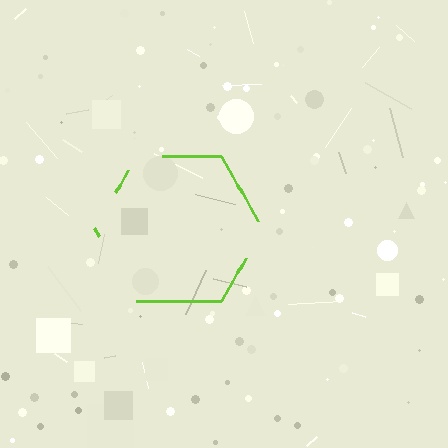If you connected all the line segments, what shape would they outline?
They would outline a hexagon.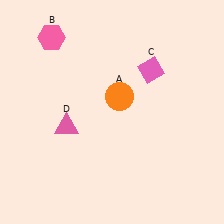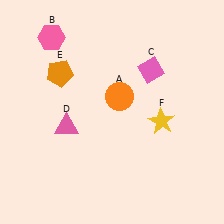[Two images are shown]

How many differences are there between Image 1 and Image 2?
There are 2 differences between the two images.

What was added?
An orange pentagon (E), a yellow star (F) were added in Image 2.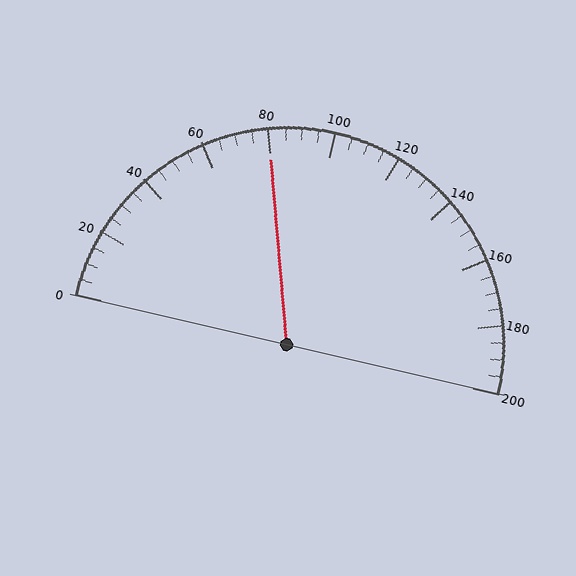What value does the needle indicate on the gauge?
The needle indicates approximately 80.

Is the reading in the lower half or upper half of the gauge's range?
The reading is in the lower half of the range (0 to 200).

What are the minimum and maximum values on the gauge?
The gauge ranges from 0 to 200.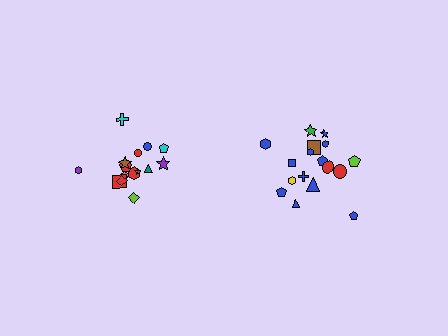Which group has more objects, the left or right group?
The right group.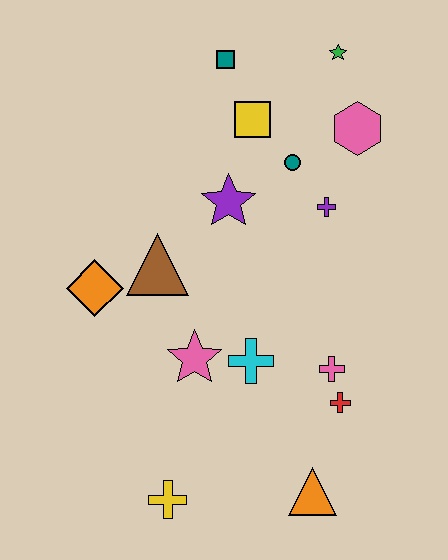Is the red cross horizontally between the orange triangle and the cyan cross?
No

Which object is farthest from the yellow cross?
The green star is farthest from the yellow cross.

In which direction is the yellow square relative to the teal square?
The yellow square is below the teal square.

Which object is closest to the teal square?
The yellow square is closest to the teal square.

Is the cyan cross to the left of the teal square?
No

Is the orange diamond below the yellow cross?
No